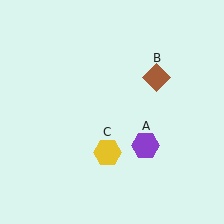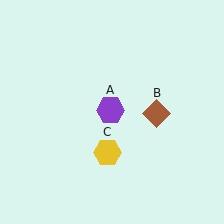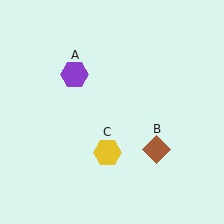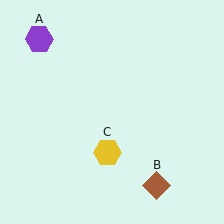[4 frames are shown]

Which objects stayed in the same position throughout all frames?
Yellow hexagon (object C) remained stationary.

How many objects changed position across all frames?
2 objects changed position: purple hexagon (object A), brown diamond (object B).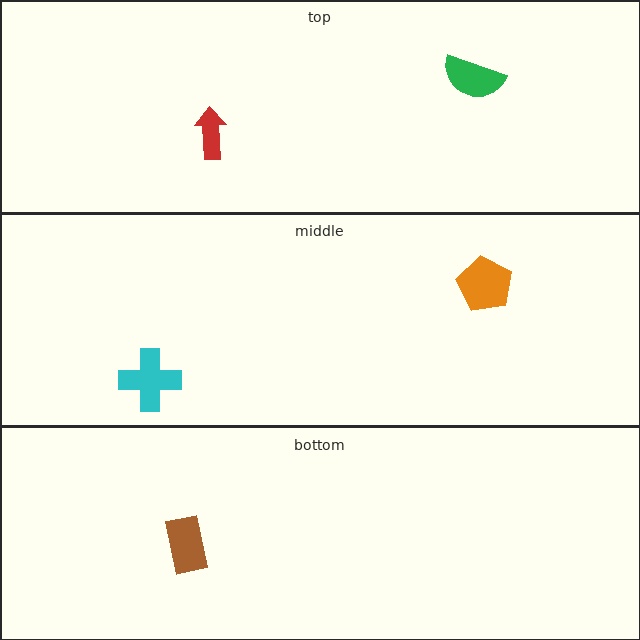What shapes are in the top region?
The green semicircle, the red arrow.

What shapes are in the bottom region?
The brown rectangle.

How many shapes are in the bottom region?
1.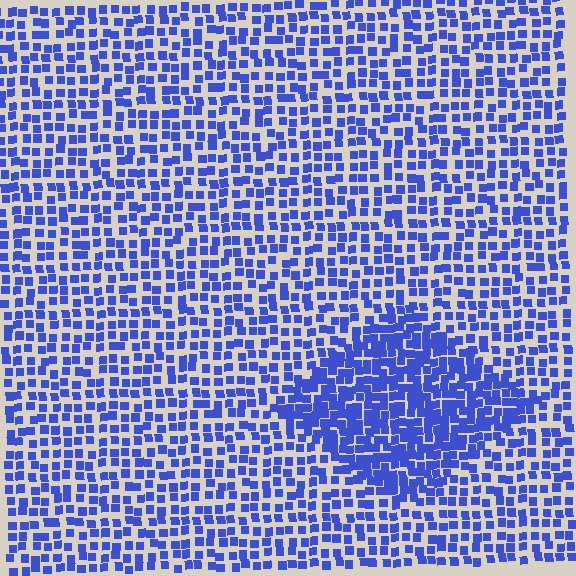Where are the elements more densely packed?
The elements are more densely packed inside the diamond boundary.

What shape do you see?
I see a diamond.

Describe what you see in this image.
The image contains small blue elements arranged at two different densities. A diamond-shaped region is visible where the elements are more densely packed than the surrounding area.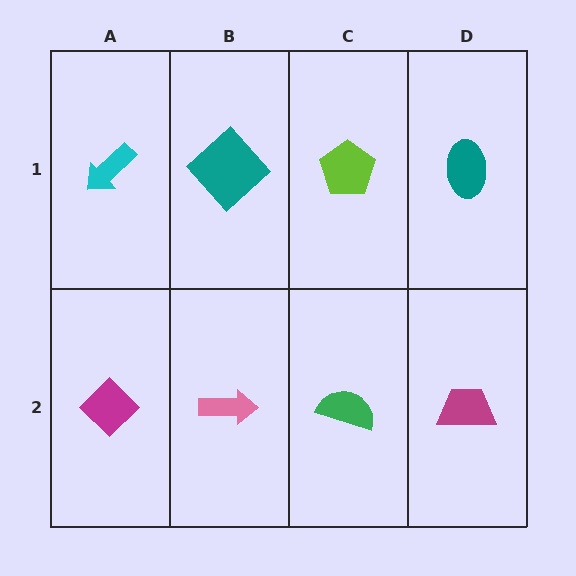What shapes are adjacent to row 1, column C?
A green semicircle (row 2, column C), a teal diamond (row 1, column B), a teal ellipse (row 1, column D).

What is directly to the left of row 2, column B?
A magenta diamond.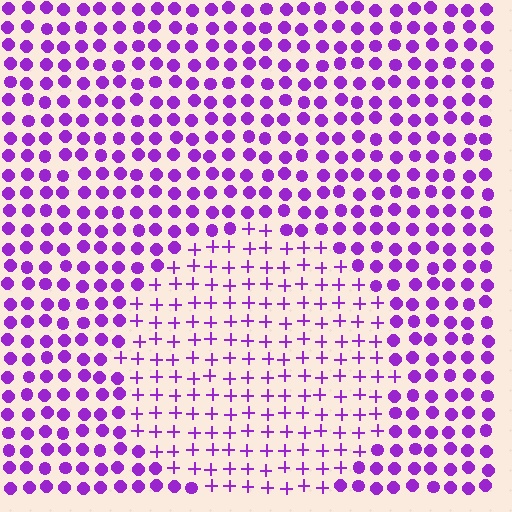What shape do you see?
I see a circle.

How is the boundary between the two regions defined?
The boundary is defined by a change in element shape: plus signs inside vs. circles outside. All elements share the same color and spacing.